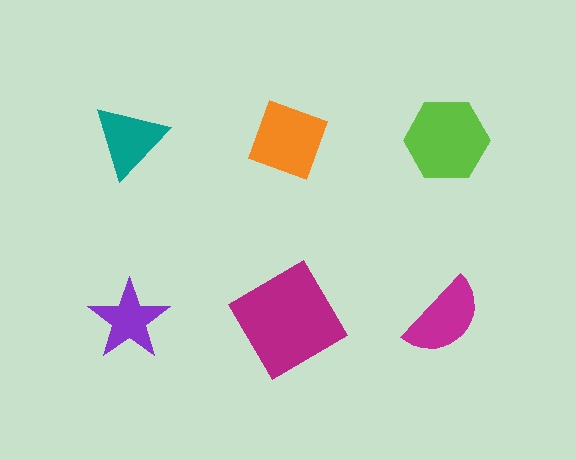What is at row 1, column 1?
A teal triangle.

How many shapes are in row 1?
3 shapes.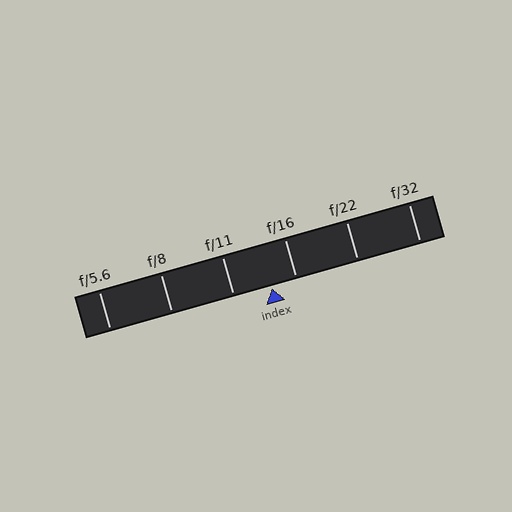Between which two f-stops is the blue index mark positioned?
The index mark is between f/11 and f/16.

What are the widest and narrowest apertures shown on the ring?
The widest aperture shown is f/5.6 and the narrowest is f/32.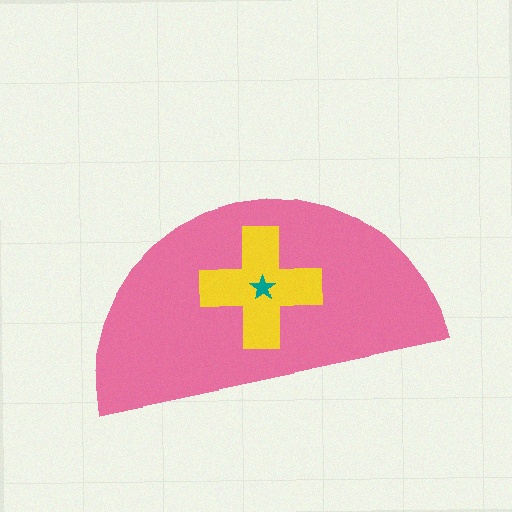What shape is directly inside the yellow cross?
The teal star.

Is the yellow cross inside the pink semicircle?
Yes.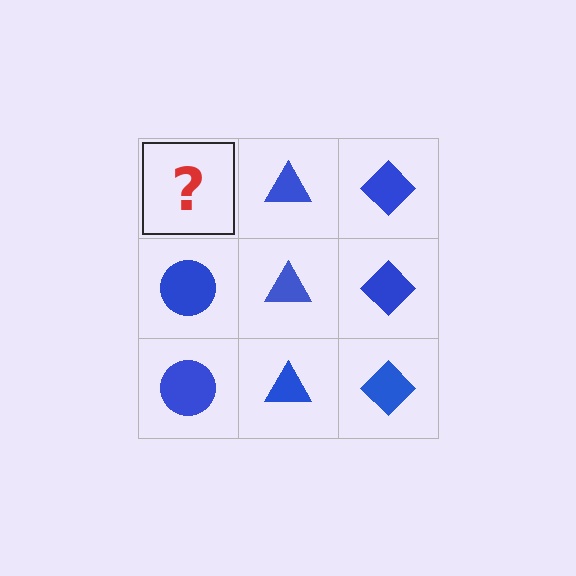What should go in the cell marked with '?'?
The missing cell should contain a blue circle.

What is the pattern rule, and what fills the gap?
The rule is that each column has a consistent shape. The gap should be filled with a blue circle.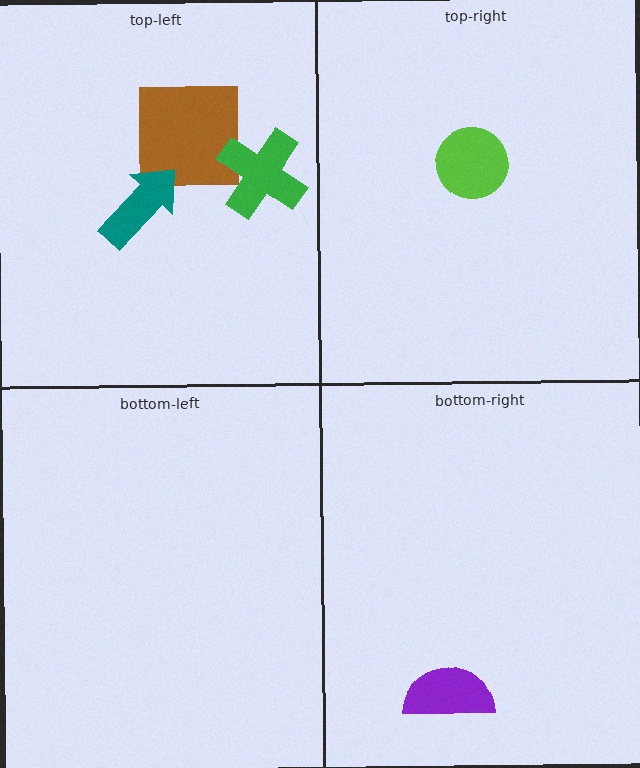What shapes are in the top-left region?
The brown square, the teal arrow, the green cross.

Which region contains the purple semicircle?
The bottom-right region.